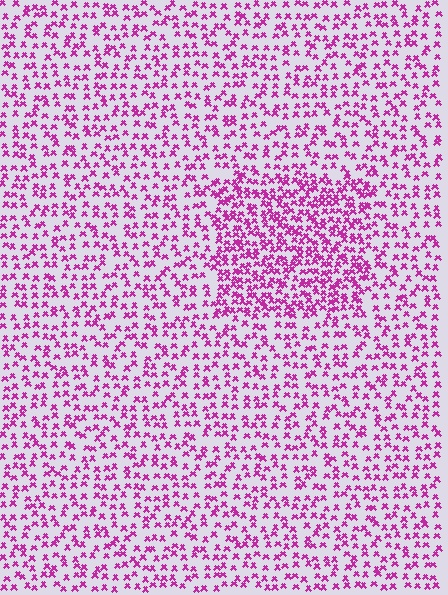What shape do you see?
I see a rectangle.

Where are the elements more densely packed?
The elements are more densely packed inside the rectangle boundary.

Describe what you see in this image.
The image contains small magenta elements arranged at two different densities. A rectangle-shaped region is visible where the elements are more densely packed than the surrounding area.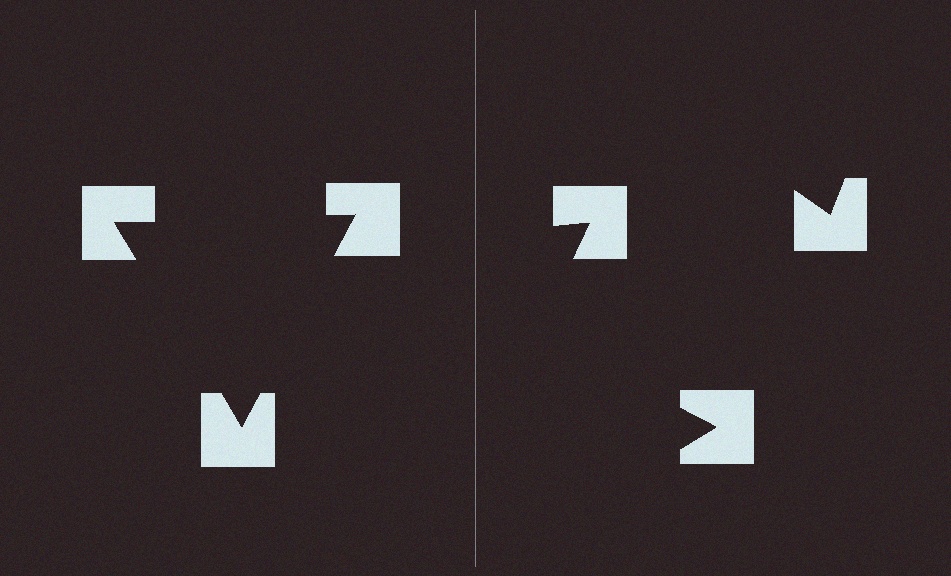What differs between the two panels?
The notched squares are positioned identically on both sides; only the wedge orientations differ. On the left they align to a triangle; on the right they are misaligned.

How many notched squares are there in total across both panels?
6 — 3 on each side.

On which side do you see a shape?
An illusory triangle appears on the left side. On the right side the wedge cuts are rotated, so no coherent shape forms.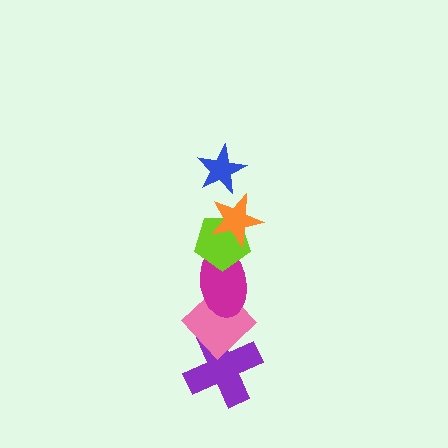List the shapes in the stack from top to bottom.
From top to bottom: the blue star, the orange star, the lime pentagon, the magenta ellipse, the pink diamond, the purple cross.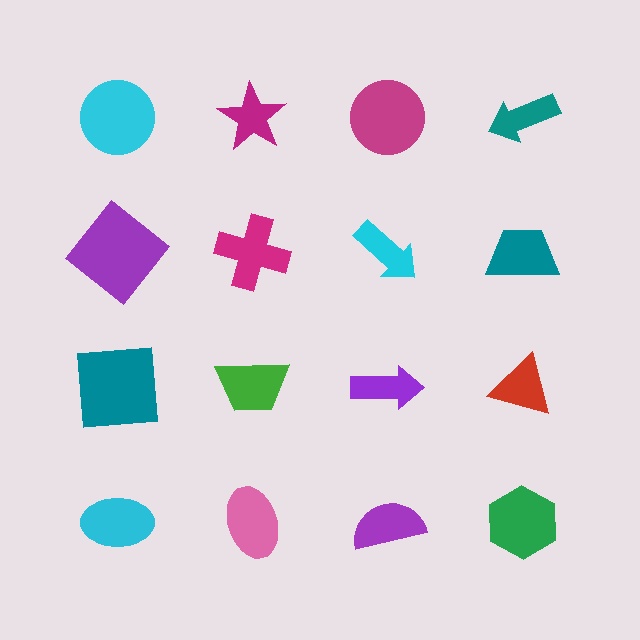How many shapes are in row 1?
4 shapes.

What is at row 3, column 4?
A red triangle.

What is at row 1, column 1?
A cyan circle.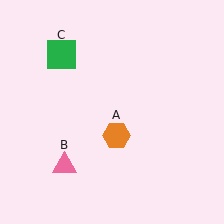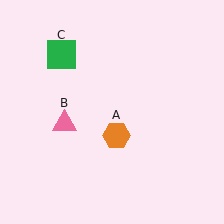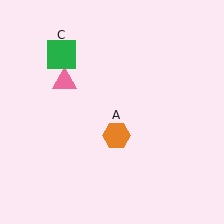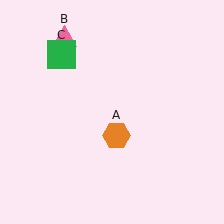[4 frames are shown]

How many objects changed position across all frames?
1 object changed position: pink triangle (object B).